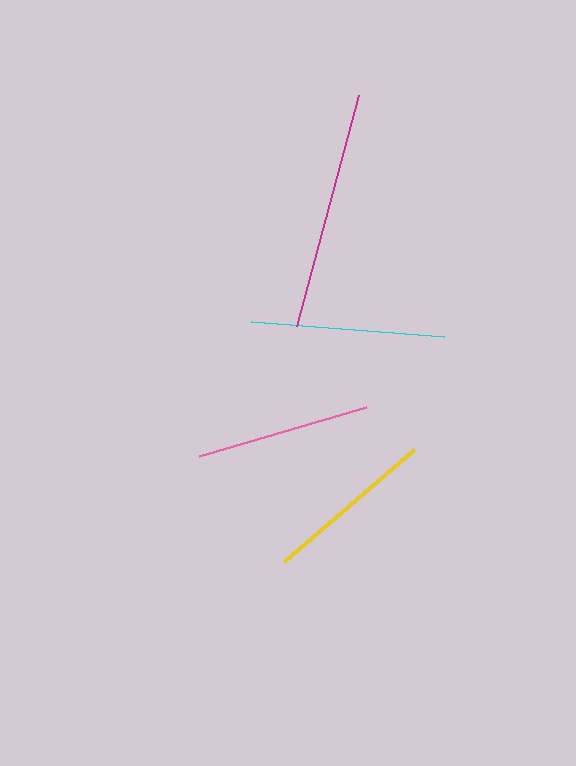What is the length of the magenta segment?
The magenta segment is approximately 240 pixels long.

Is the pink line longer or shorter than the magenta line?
The magenta line is longer than the pink line.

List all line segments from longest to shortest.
From longest to shortest: magenta, cyan, pink, yellow.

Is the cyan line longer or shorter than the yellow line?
The cyan line is longer than the yellow line.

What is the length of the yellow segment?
The yellow segment is approximately 172 pixels long.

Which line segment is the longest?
The magenta line is the longest at approximately 240 pixels.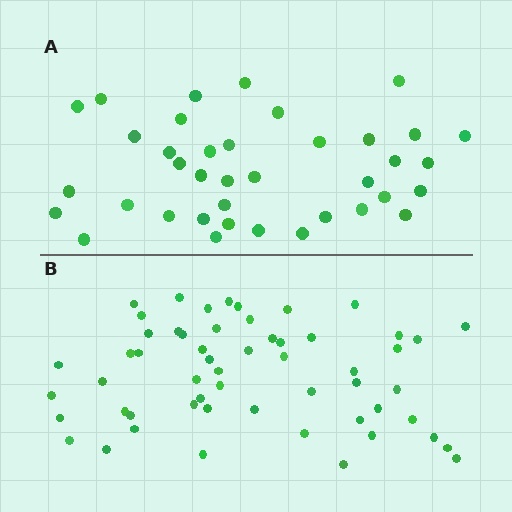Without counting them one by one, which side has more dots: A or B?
Region B (the bottom region) has more dots.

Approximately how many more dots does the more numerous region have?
Region B has approximately 20 more dots than region A.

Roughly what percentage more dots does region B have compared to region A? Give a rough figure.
About 45% more.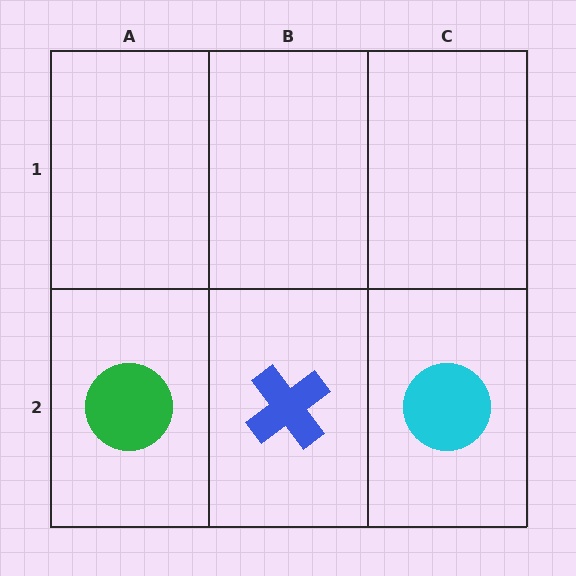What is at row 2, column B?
A blue cross.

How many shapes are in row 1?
0 shapes.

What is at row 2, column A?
A green circle.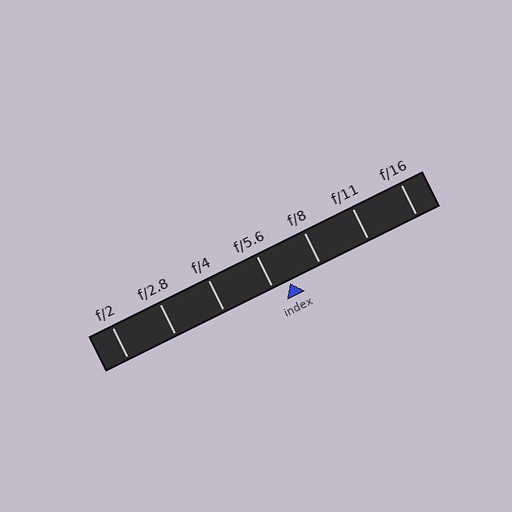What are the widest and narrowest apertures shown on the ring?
The widest aperture shown is f/2 and the narrowest is f/16.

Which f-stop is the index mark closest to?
The index mark is closest to f/5.6.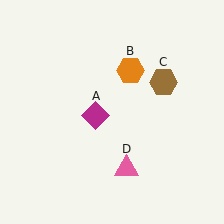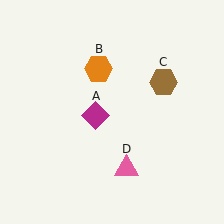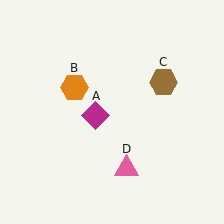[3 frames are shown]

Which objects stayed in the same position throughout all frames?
Magenta diamond (object A) and brown hexagon (object C) and pink triangle (object D) remained stationary.